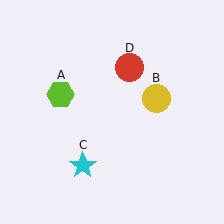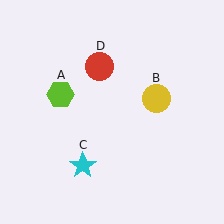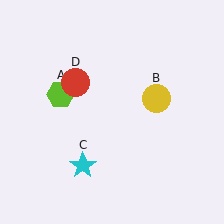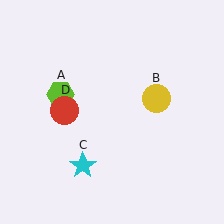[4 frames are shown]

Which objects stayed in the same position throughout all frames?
Lime hexagon (object A) and yellow circle (object B) and cyan star (object C) remained stationary.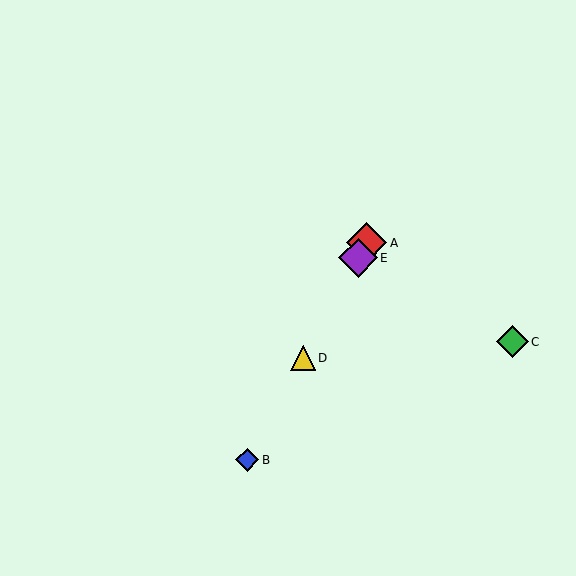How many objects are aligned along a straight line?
4 objects (A, B, D, E) are aligned along a straight line.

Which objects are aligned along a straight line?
Objects A, B, D, E are aligned along a straight line.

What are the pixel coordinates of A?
Object A is at (366, 243).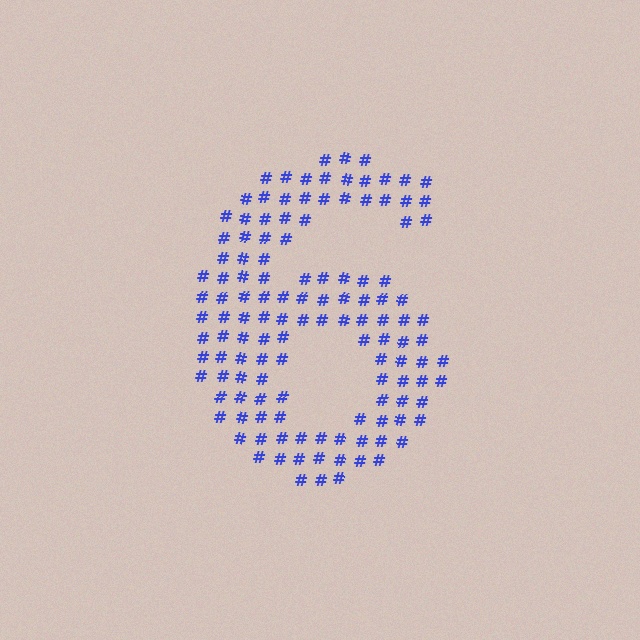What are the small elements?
The small elements are hash symbols.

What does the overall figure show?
The overall figure shows the digit 6.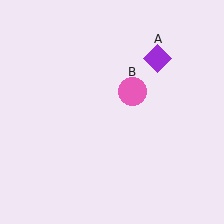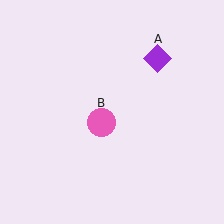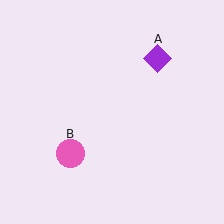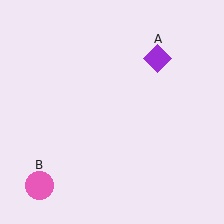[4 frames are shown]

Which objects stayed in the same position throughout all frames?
Purple diamond (object A) remained stationary.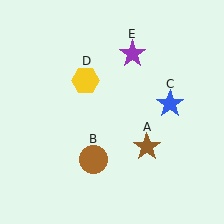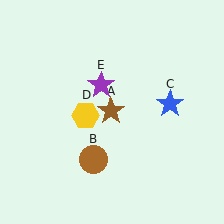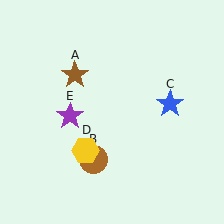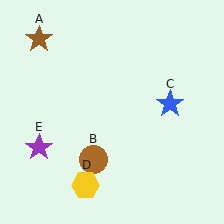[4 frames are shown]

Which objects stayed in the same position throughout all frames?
Brown circle (object B) and blue star (object C) remained stationary.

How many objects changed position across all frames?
3 objects changed position: brown star (object A), yellow hexagon (object D), purple star (object E).